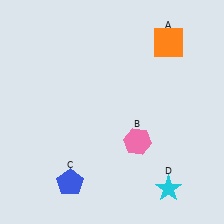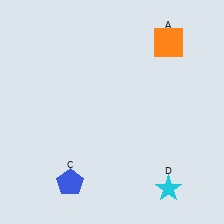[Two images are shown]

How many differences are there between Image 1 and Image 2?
There is 1 difference between the two images.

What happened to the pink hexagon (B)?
The pink hexagon (B) was removed in Image 2. It was in the bottom-right area of Image 1.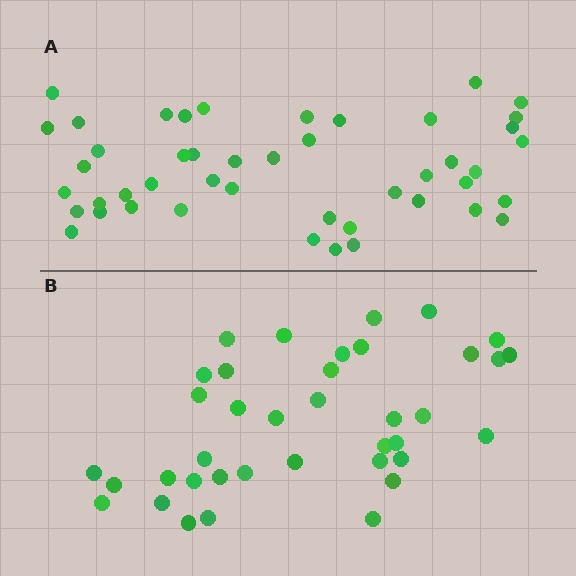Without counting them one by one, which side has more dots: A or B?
Region A (the top region) has more dots.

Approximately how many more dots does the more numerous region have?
Region A has roughly 8 or so more dots than region B.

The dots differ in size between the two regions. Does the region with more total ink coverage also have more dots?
No. Region B has more total ink coverage because its dots are larger, but region A actually contains more individual dots. Total area can be misleading — the number of items is what matters here.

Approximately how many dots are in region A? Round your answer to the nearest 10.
About 50 dots. (The exact count is 46, which rounds to 50.)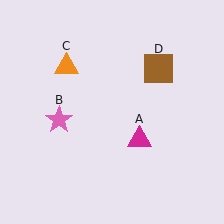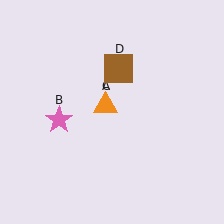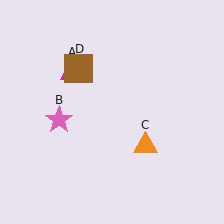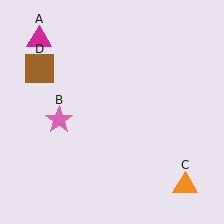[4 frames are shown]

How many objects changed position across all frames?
3 objects changed position: magenta triangle (object A), orange triangle (object C), brown square (object D).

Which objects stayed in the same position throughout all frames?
Pink star (object B) remained stationary.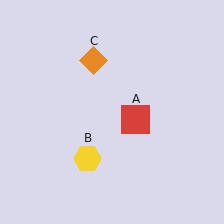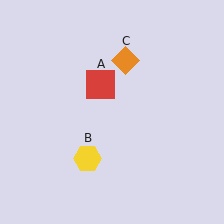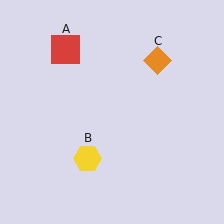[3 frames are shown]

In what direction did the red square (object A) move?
The red square (object A) moved up and to the left.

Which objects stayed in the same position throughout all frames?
Yellow hexagon (object B) remained stationary.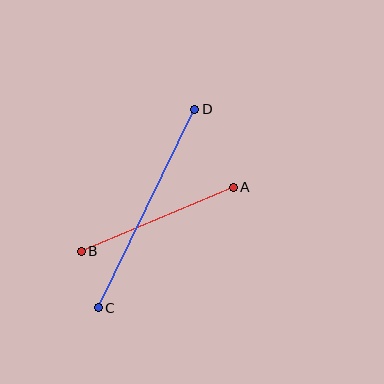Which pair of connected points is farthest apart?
Points C and D are farthest apart.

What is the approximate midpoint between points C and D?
The midpoint is at approximately (147, 209) pixels.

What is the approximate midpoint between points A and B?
The midpoint is at approximately (157, 219) pixels.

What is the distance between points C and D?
The distance is approximately 220 pixels.